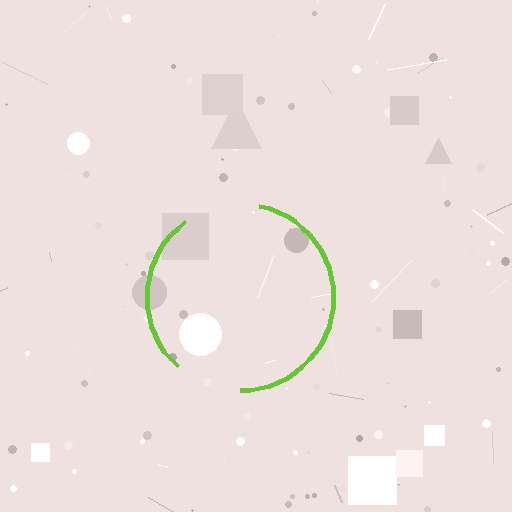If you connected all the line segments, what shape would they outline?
They would outline a circle.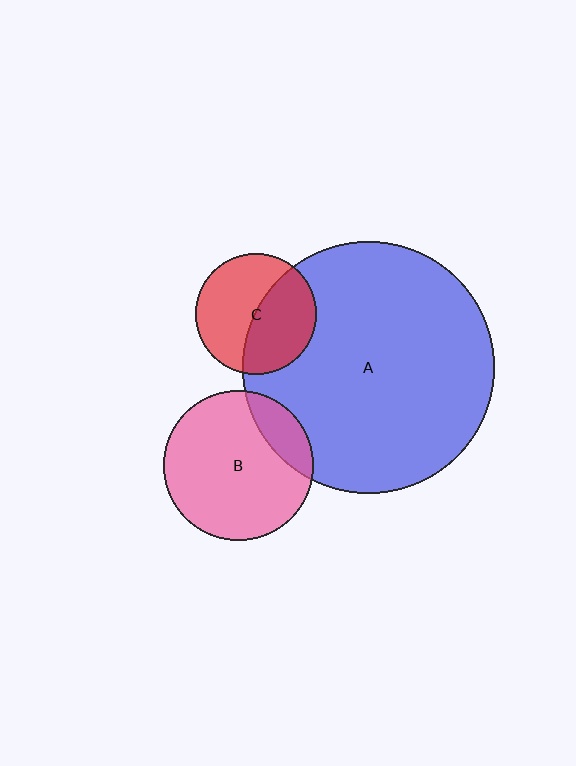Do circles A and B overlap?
Yes.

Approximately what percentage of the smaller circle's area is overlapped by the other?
Approximately 15%.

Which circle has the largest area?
Circle A (blue).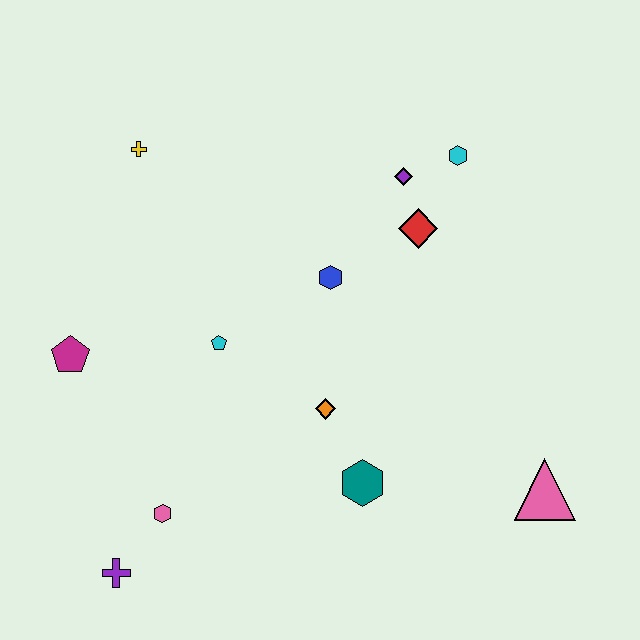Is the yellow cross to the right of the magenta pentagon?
Yes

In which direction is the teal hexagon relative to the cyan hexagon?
The teal hexagon is below the cyan hexagon.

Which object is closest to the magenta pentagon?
The cyan pentagon is closest to the magenta pentagon.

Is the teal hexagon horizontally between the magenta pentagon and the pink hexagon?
No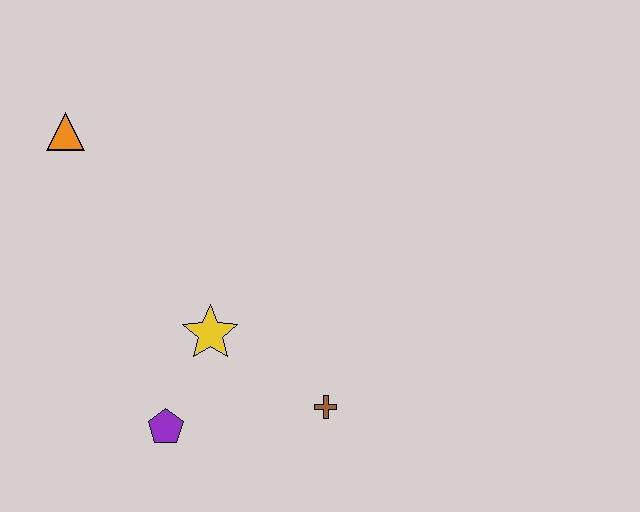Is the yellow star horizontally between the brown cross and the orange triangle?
Yes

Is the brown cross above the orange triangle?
No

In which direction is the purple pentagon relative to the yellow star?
The purple pentagon is below the yellow star.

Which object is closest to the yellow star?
The purple pentagon is closest to the yellow star.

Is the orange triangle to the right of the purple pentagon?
No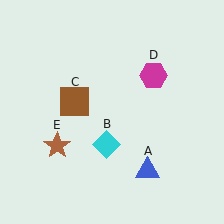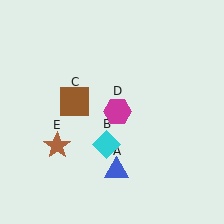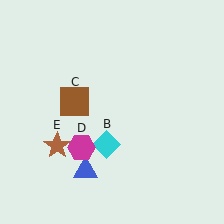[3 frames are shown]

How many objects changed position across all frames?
2 objects changed position: blue triangle (object A), magenta hexagon (object D).